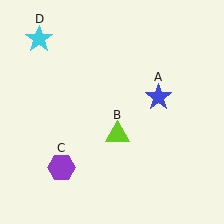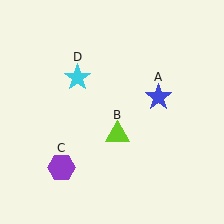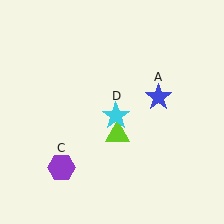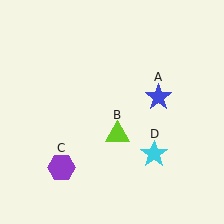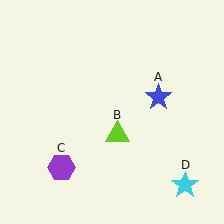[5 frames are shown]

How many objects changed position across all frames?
1 object changed position: cyan star (object D).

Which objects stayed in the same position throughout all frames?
Blue star (object A) and lime triangle (object B) and purple hexagon (object C) remained stationary.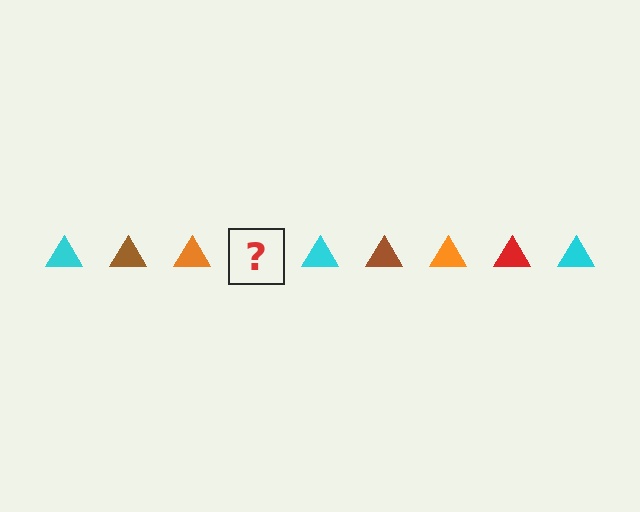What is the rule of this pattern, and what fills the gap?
The rule is that the pattern cycles through cyan, brown, orange, red triangles. The gap should be filled with a red triangle.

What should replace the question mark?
The question mark should be replaced with a red triangle.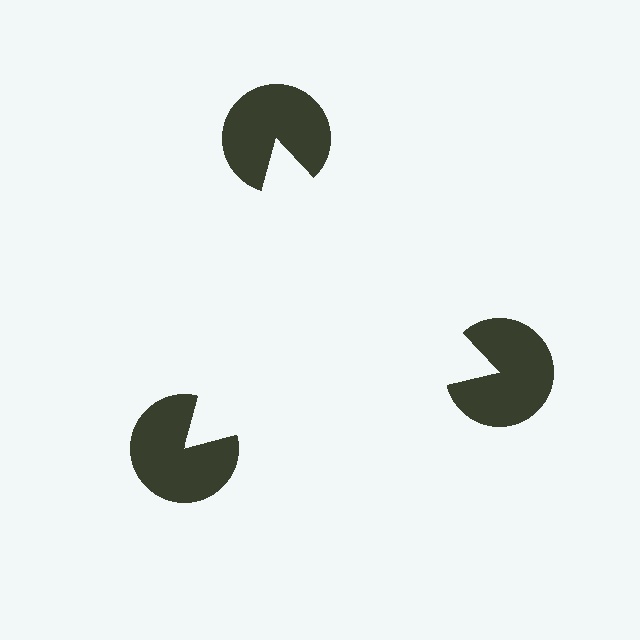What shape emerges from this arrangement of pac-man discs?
An illusory triangle — its edges are inferred from the aligned wedge cuts in the pac-man discs, not physically drawn.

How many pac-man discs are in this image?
There are 3 — one at each vertex of the illusory triangle.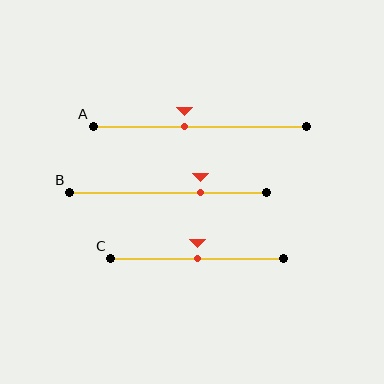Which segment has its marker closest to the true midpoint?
Segment C has its marker closest to the true midpoint.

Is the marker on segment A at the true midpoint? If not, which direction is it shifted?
No, the marker on segment A is shifted to the left by about 7% of the segment length.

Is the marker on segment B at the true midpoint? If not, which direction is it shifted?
No, the marker on segment B is shifted to the right by about 16% of the segment length.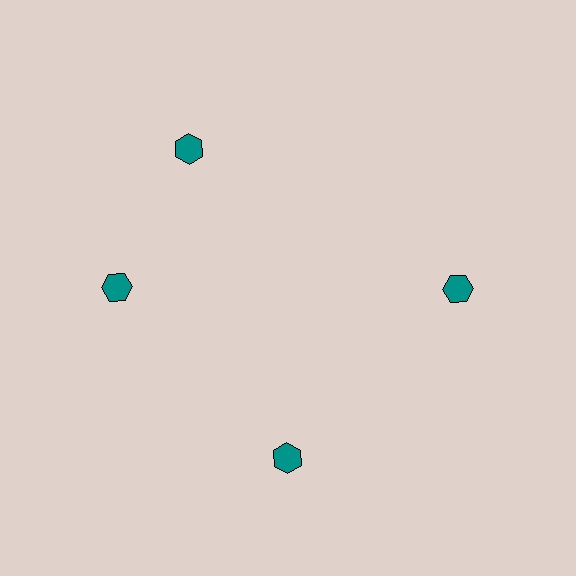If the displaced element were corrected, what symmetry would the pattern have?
It would have 4-fold rotational symmetry — the pattern would map onto itself every 90 degrees.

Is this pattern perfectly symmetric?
No. The 4 teal hexagons are arranged in a ring, but one element near the 12 o'clock position is rotated out of alignment along the ring, breaking the 4-fold rotational symmetry.